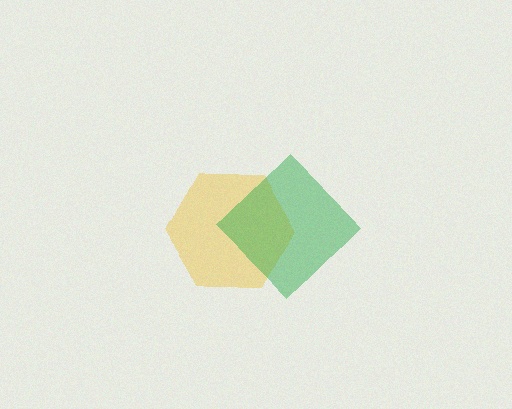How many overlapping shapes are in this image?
There are 2 overlapping shapes in the image.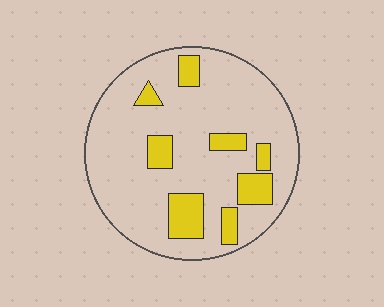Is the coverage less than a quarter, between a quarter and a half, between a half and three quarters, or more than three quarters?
Less than a quarter.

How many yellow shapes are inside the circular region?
8.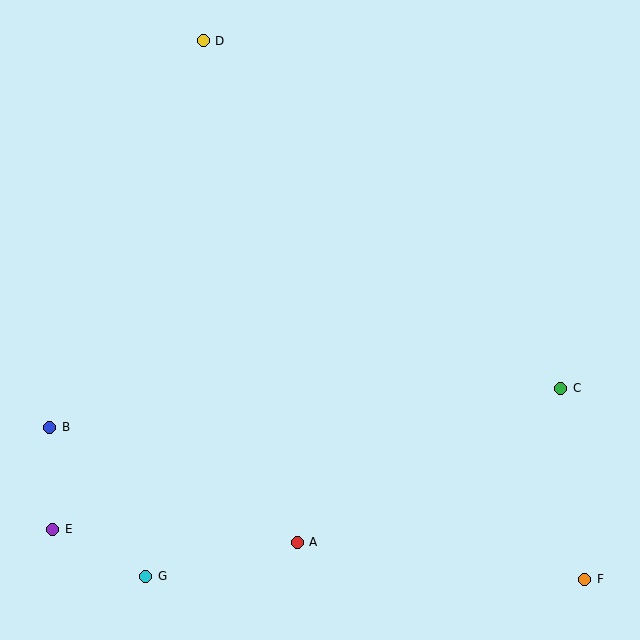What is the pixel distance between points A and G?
The distance between A and G is 155 pixels.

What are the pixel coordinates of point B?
Point B is at (50, 427).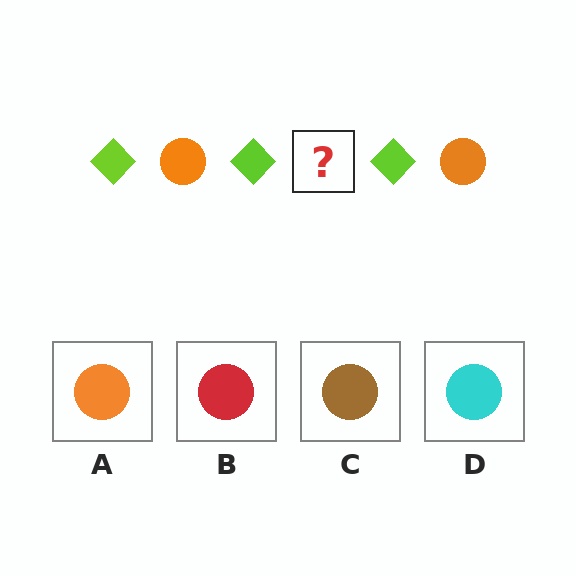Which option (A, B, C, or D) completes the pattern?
A.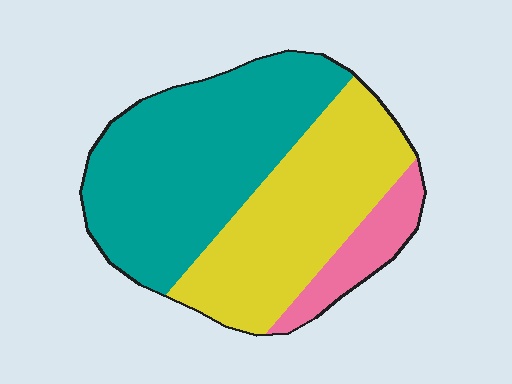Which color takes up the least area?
Pink, at roughly 10%.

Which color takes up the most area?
Teal, at roughly 50%.